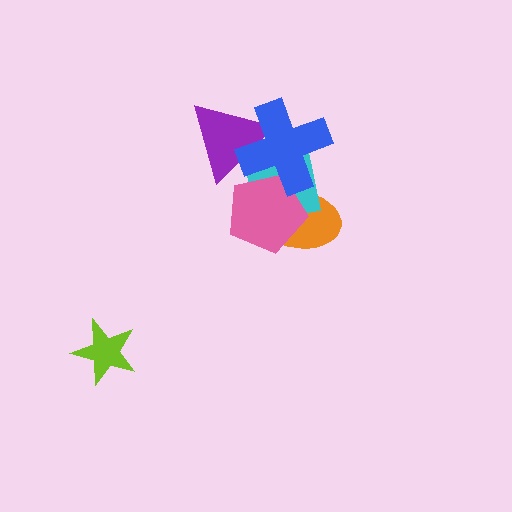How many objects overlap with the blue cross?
4 objects overlap with the blue cross.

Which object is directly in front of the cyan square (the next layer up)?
The pink pentagon is directly in front of the cyan square.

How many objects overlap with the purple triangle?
2 objects overlap with the purple triangle.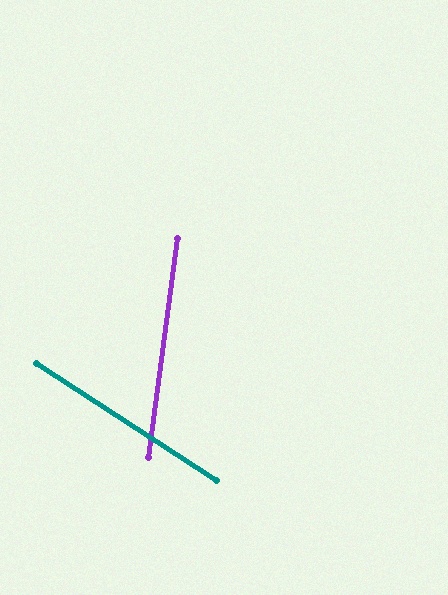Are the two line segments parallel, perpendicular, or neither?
Neither parallel nor perpendicular — they differ by about 64°.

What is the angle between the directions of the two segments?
Approximately 64 degrees.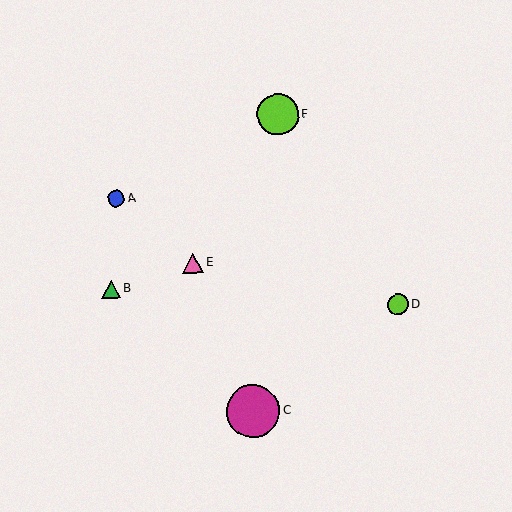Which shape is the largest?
The magenta circle (labeled C) is the largest.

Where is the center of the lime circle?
The center of the lime circle is at (278, 115).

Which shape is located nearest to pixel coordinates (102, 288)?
The green triangle (labeled B) at (111, 289) is nearest to that location.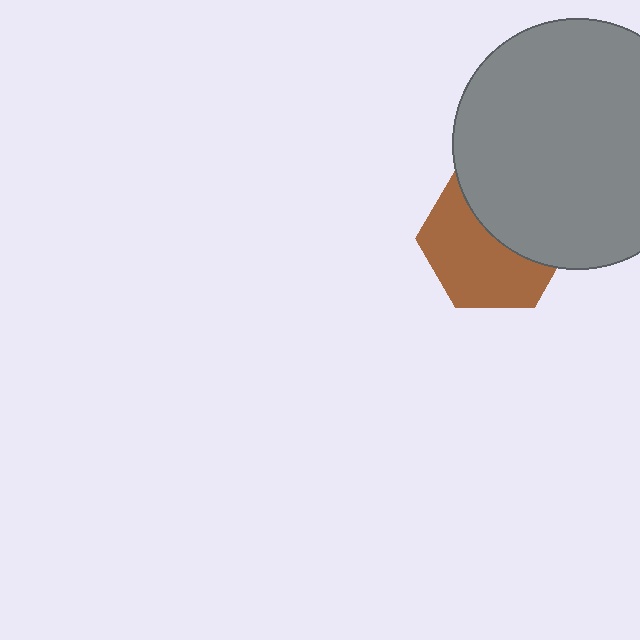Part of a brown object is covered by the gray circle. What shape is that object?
It is a hexagon.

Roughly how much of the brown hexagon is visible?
About half of it is visible (roughly 56%).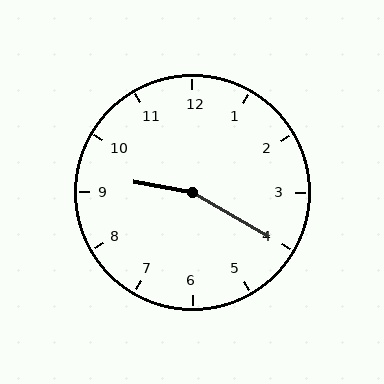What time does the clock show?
9:20.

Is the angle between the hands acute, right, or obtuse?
It is obtuse.